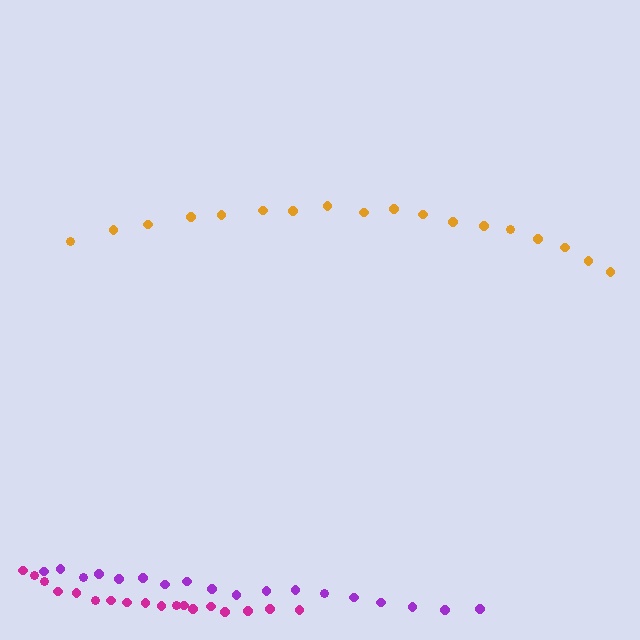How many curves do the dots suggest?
There are 3 distinct paths.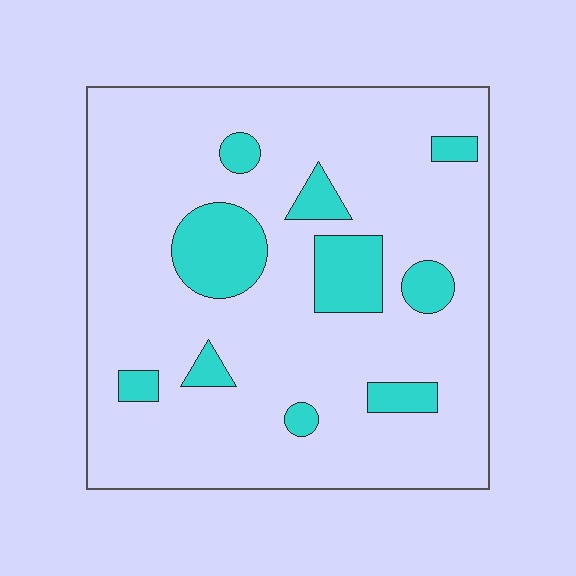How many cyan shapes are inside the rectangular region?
10.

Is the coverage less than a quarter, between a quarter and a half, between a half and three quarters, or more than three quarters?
Less than a quarter.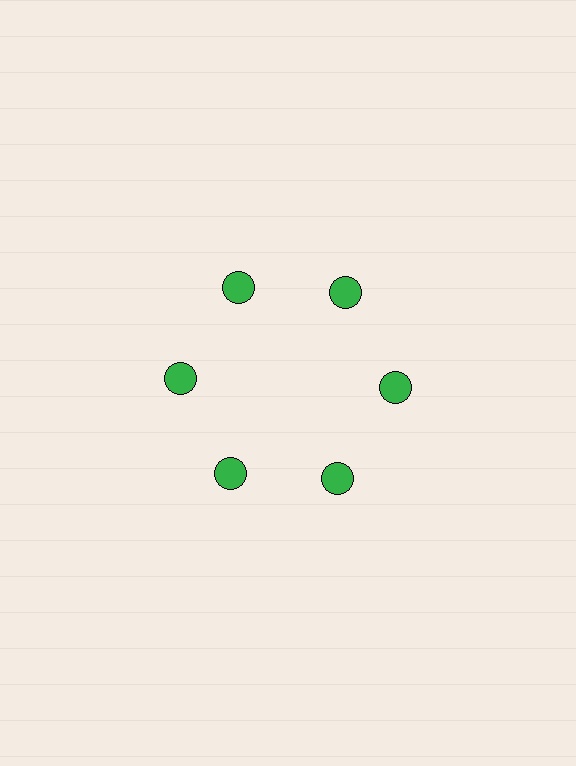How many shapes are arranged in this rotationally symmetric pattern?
There are 6 shapes, arranged in 6 groups of 1.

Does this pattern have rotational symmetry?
Yes, this pattern has 6-fold rotational symmetry. It looks the same after rotating 60 degrees around the center.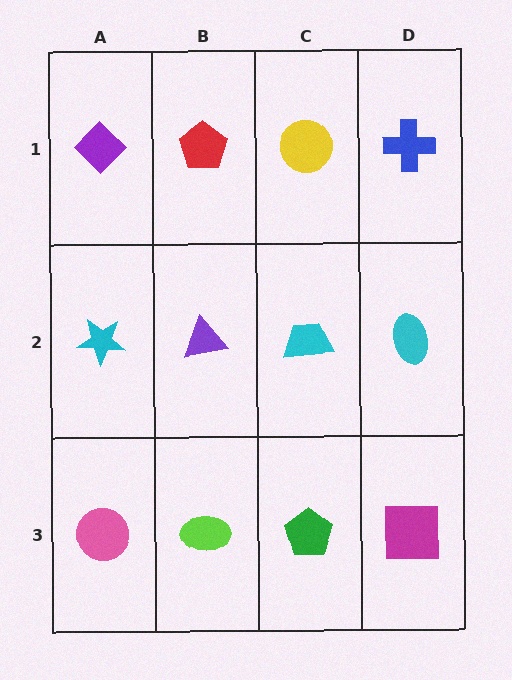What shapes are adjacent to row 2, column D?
A blue cross (row 1, column D), a magenta square (row 3, column D), a cyan trapezoid (row 2, column C).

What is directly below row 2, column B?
A lime ellipse.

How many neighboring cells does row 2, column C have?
4.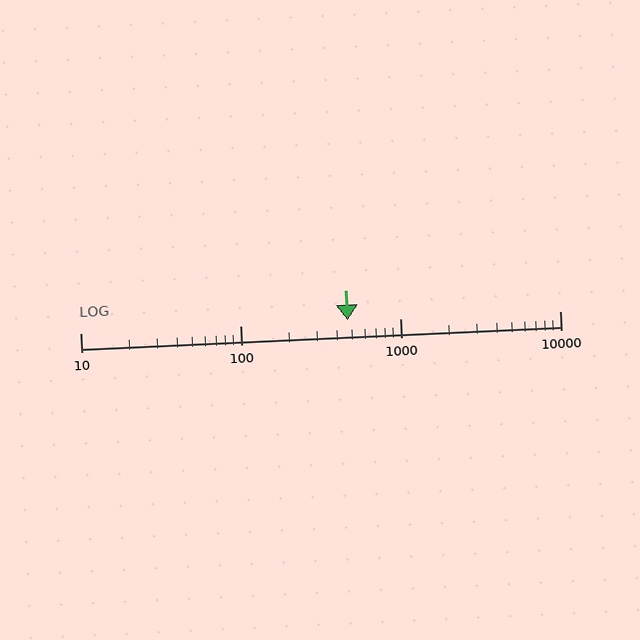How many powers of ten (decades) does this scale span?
The scale spans 3 decades, from 10 to 10000.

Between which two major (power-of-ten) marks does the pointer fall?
The pointer is between 100 and 1000.